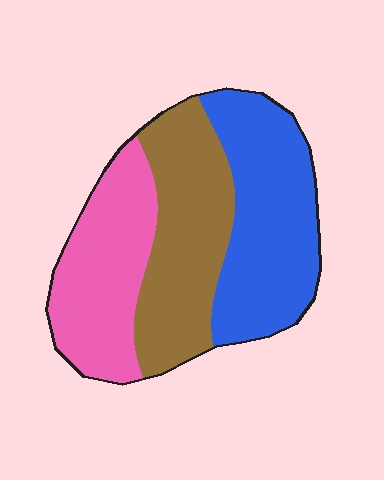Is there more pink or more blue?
Blue.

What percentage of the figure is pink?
Pink takes up about one third (1/3) of the figure.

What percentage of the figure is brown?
Brown takes up about one third (1/3) of the figure.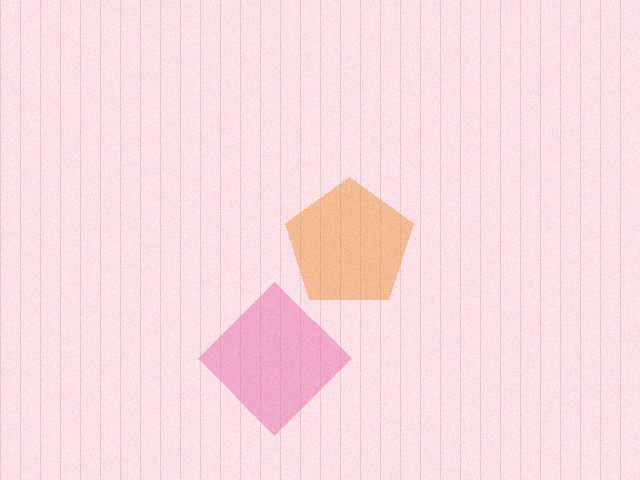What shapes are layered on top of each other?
The layered shapes are: an orange pentagon, a pink diamond.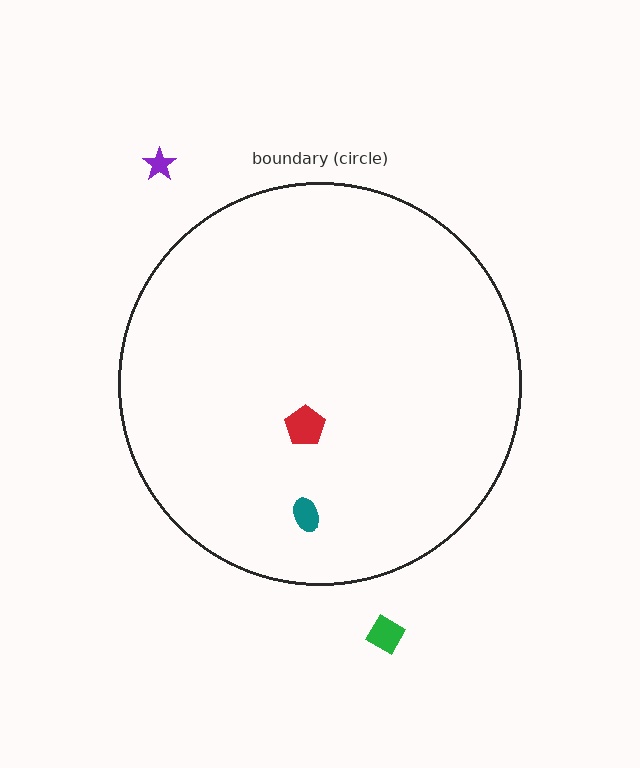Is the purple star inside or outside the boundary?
Outside.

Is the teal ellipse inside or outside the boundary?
Inside.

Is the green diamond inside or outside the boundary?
Outside.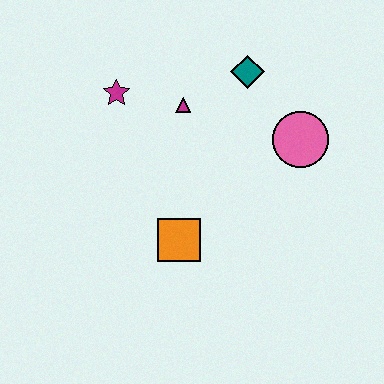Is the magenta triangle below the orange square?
No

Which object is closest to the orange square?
The magenta triangle is closest to the orange square.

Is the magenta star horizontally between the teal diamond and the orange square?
No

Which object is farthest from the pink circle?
The magenta star is farthest from the pink circle.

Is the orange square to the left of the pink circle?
Yes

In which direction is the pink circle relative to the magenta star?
The pink circle is to the right of the magenta star.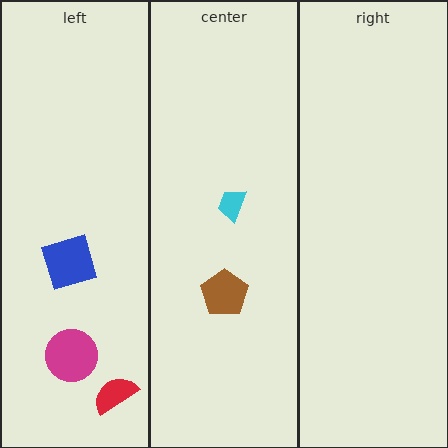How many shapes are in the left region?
3.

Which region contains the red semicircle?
The left region.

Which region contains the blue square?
The left region.